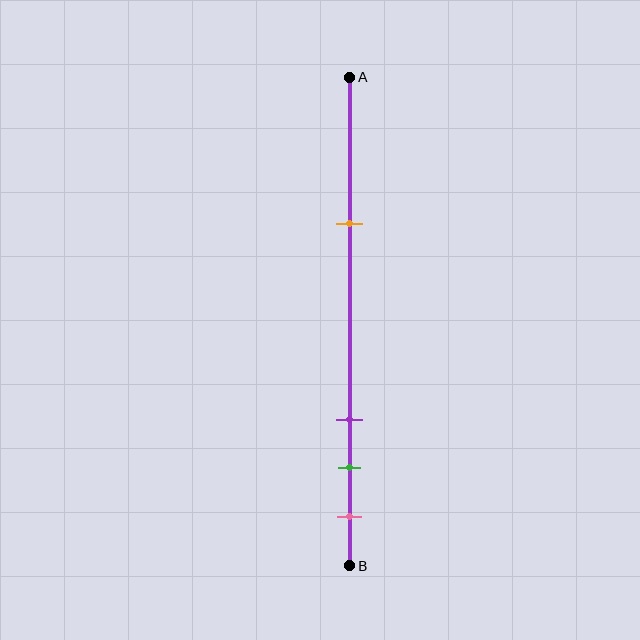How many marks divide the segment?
There are 4 marks dividing the segment.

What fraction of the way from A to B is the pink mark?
The pink mark is approximately 90% (0.9) of the way from A to B.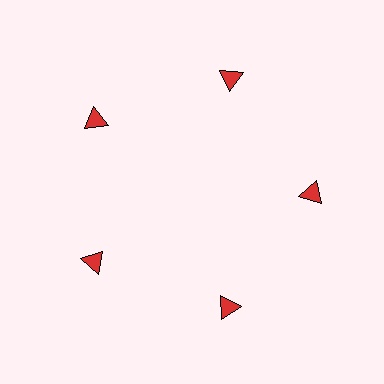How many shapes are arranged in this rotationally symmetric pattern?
There are 5 shapes, arranged in 5 groups of 1.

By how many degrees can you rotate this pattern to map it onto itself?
The pattern maps onto itself every 72 degrees of rotation.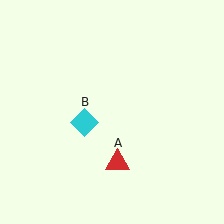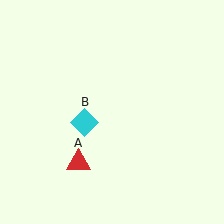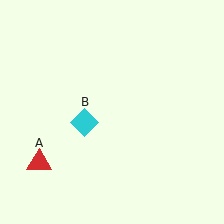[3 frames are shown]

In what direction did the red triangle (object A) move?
The red triangle (object A) moved left.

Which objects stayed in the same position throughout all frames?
Cyan diamond (object B) remained stationary.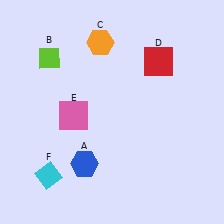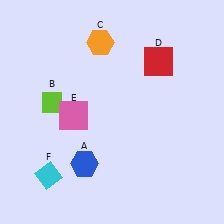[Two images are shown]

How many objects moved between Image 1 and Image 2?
1 object moved between the two images.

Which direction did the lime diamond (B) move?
The lime diamond (B) moved down.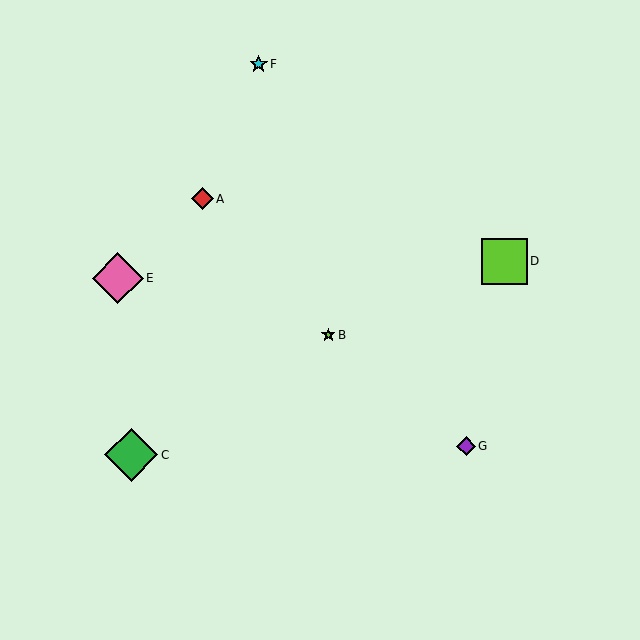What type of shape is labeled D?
Shape D is a lime square.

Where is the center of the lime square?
The center of the lime square is at (504, 261).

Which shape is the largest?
The green diamond (labeled C) is the largest.